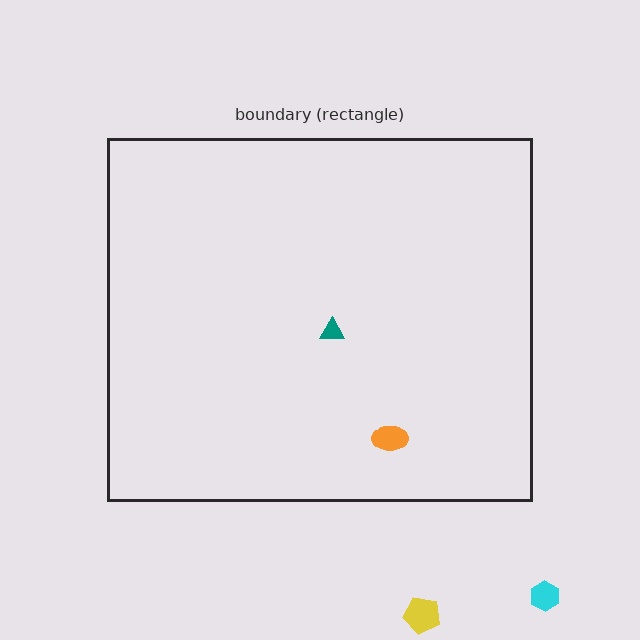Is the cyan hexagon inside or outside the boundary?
Outside.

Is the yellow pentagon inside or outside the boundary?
Outside.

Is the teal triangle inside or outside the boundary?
Inside.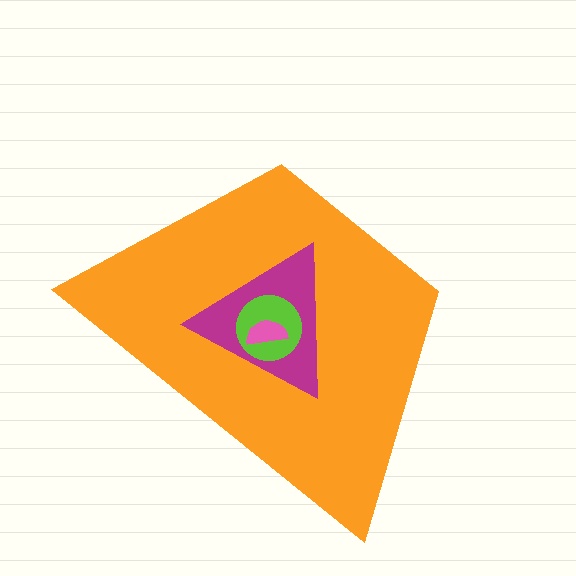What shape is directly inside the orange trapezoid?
The magenta triangle.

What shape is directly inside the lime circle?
The pink semicircle.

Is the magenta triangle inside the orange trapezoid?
Yes.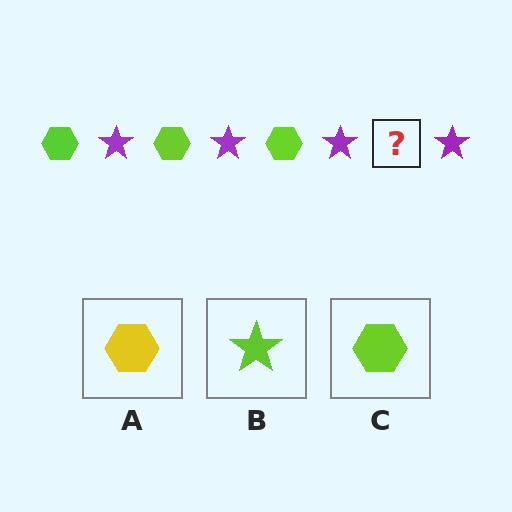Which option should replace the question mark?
Option C.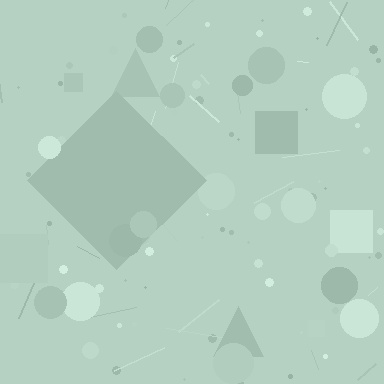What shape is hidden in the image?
A diamond is hidden in the image.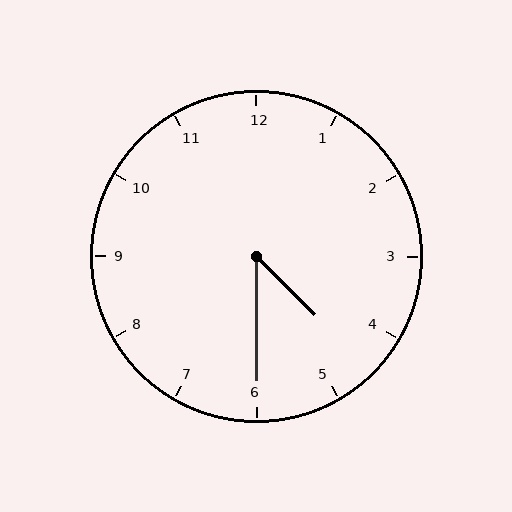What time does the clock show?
4:30.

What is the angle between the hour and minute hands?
Approximately 45 degrees.